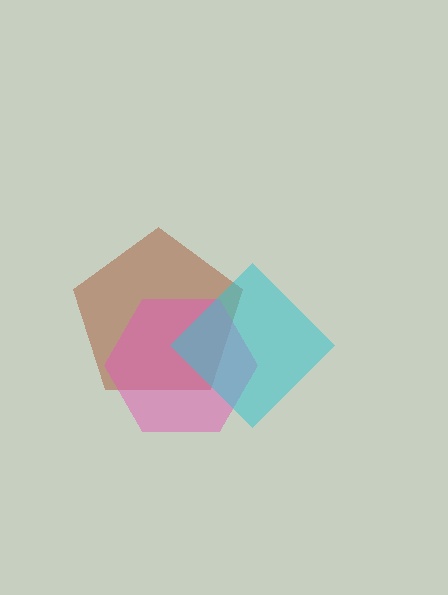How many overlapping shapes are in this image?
There are 3 overlapping shapes in the image.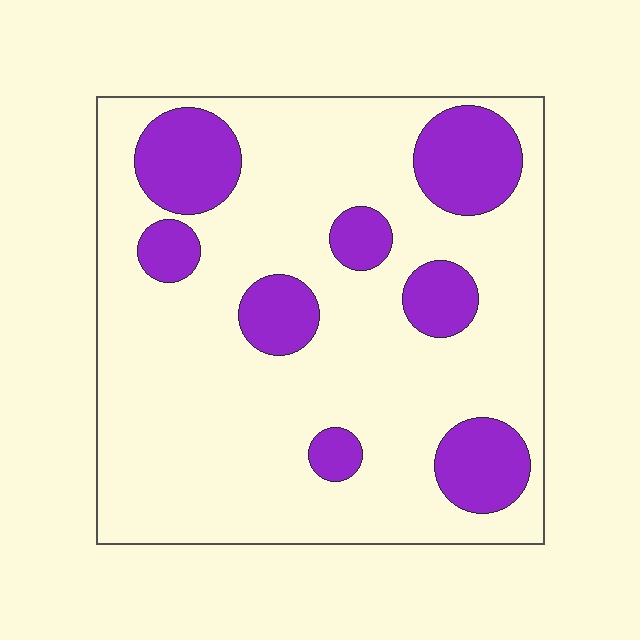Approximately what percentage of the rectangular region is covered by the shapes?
Approximately 20%.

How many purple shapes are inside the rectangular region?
8.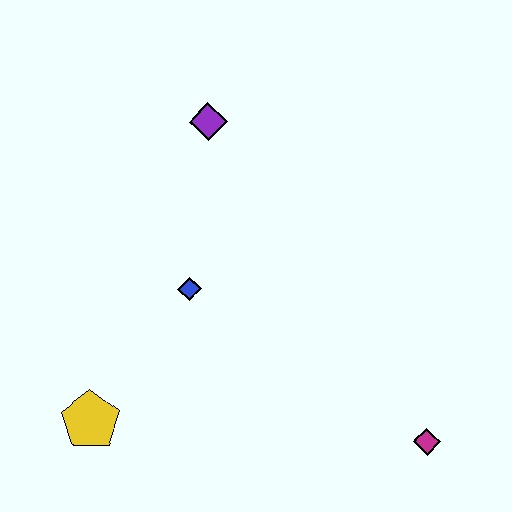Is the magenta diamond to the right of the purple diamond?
Yes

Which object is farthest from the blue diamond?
The magenta diamond is farthest from the blue diamond.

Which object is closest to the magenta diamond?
The blue diamond is closest to the magenta diamond.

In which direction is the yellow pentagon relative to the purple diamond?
The yellow pentagon is below the purple diamond.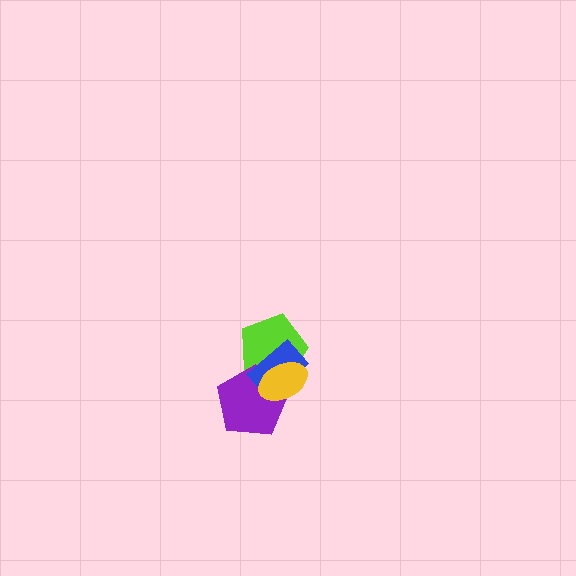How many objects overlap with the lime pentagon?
3 objects overlap with the lime pentagon.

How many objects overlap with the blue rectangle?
3 objects overlap with the blue rectangle.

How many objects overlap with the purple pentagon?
3 objects overlap with the purple pentagon.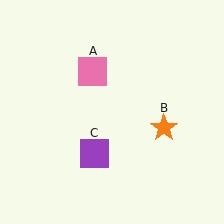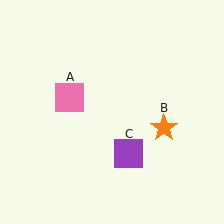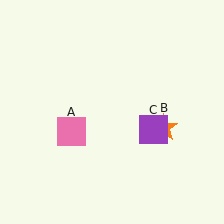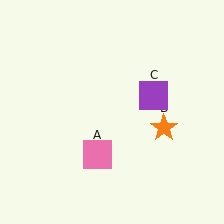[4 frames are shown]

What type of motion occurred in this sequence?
The pink square (object A), purple square (object C) rotated counterclockwise around the center of the scene.